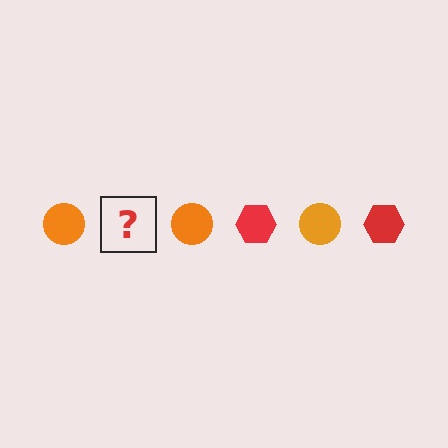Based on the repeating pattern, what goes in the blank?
The blank should be a red hexagon.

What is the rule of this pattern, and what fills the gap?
The rule is that the pattern alternates between orange circle and red hexagon. The gap should be filled with a red hexagon.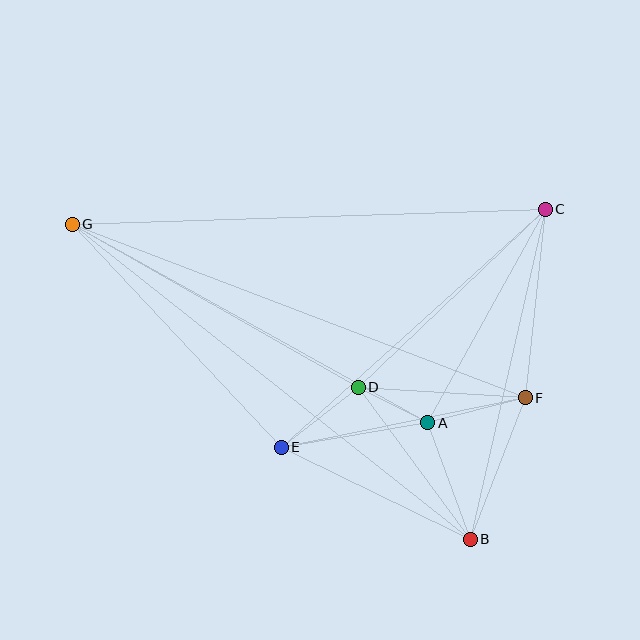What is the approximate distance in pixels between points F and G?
The distance between F and G is approximately 485 pixels.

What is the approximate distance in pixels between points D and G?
The distance between D and G is approximately 330 pixels.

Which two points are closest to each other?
Points A and D are closest to each other.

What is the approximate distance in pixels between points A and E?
The distance between A and E is approximately 149 pixels.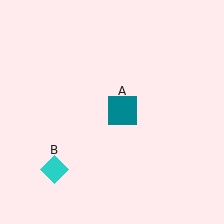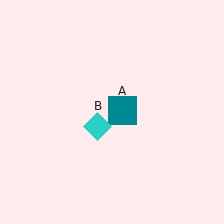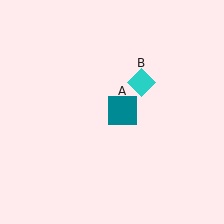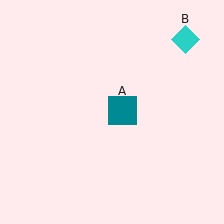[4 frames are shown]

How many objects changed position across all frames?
1 object changed position: cyan diamond (object B).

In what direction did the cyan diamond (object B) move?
The cyan diamond (object B) moved up and to the right.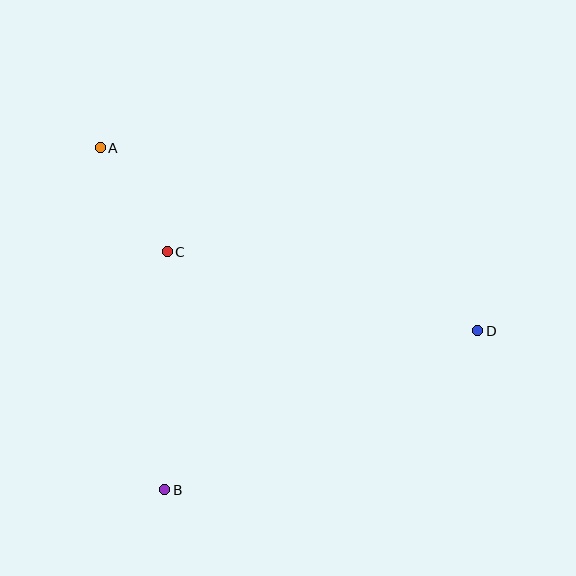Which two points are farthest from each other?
Points A and D are farthest from each other.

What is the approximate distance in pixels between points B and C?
The distance between B and C is approximately 238 pixels.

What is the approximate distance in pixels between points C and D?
The distance between C and D is approximately 320 pixels.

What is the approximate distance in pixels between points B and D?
The distance between B and D is approximately 351 pixels.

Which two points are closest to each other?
Points A and C are closest to each other.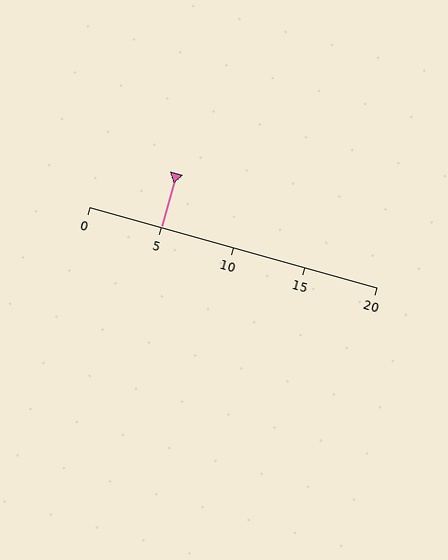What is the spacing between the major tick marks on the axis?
The major ticks are spaced 5 apart.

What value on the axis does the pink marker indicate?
The marker indicates approximately 5.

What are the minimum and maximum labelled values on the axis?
The axis runs from 0 to 20.